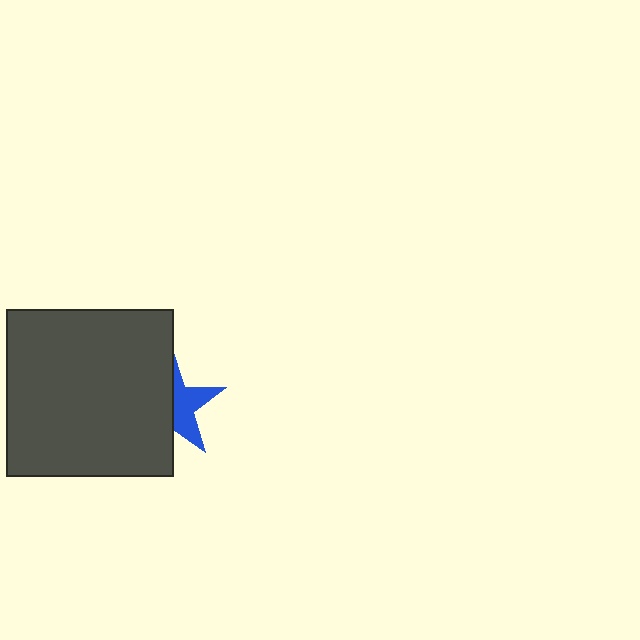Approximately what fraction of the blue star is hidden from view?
Roughly 55% of the blue star is hidden behind the dark gray square.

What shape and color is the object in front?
The object in front is a dark gray square.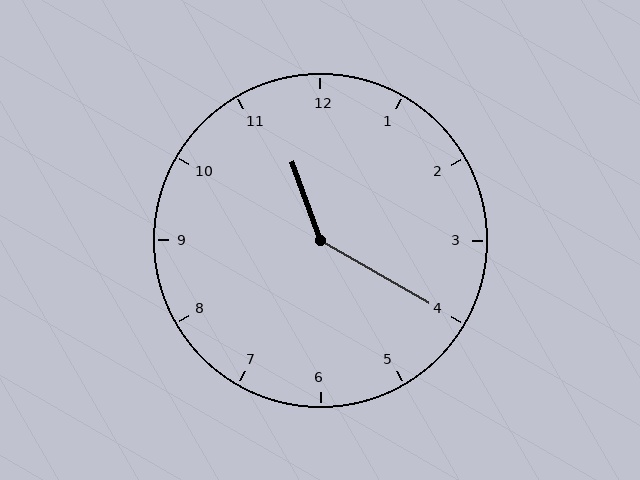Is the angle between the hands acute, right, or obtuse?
It is obtuse.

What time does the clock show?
11:20.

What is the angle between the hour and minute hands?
Approximately 140 degrees.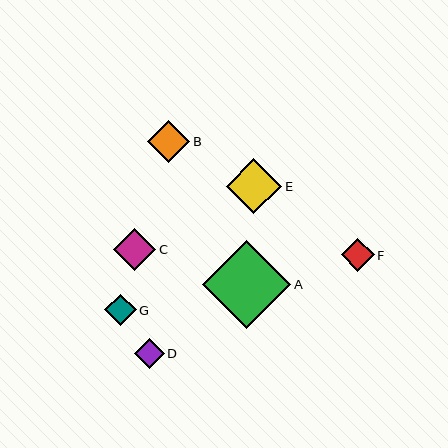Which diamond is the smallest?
Diamond D is the smallest with a size of approximately 30 pixels.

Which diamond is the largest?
Diamond A is the largest with a size of approximately 88 pixels.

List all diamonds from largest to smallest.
From largest to smallest: A, E, C, B, F, G, D.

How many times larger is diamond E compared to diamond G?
Diamond E is approximately 1.7 times the size of diamond G.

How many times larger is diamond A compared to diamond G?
Diamond A is approximately 2.8 times the size of diamond G.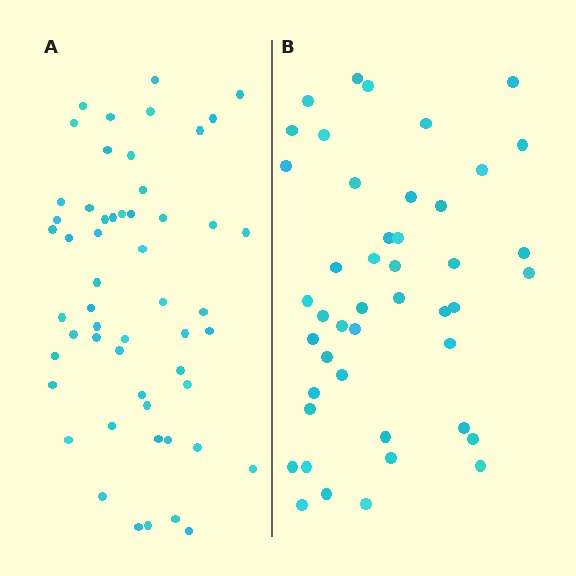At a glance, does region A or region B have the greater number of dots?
Region A (the left region) has more dots.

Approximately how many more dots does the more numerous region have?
Region A has roughly 8 or so more dots than region B.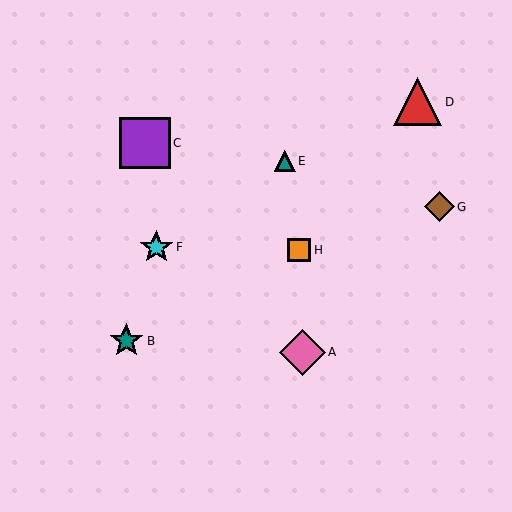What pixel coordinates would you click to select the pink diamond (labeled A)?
Click at (302, 352) to select the pink diamond A.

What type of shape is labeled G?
Shape G is a brown diamond.